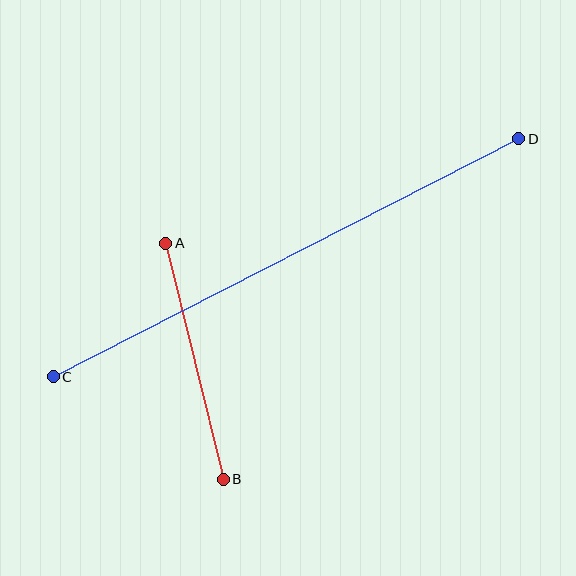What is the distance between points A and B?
The distance is approximately 243 pixels.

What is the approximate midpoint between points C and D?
The midpoint is at approximately (286, 258) pixels.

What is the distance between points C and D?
The distance is approximately 523 pixels.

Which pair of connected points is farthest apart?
Points C and D are farthest apart.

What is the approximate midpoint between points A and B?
The midpoint is at approximately (194, 361) pixels.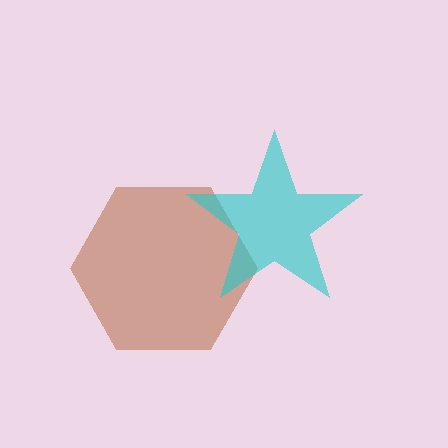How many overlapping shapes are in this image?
There are 2 overlapping shapes in the image.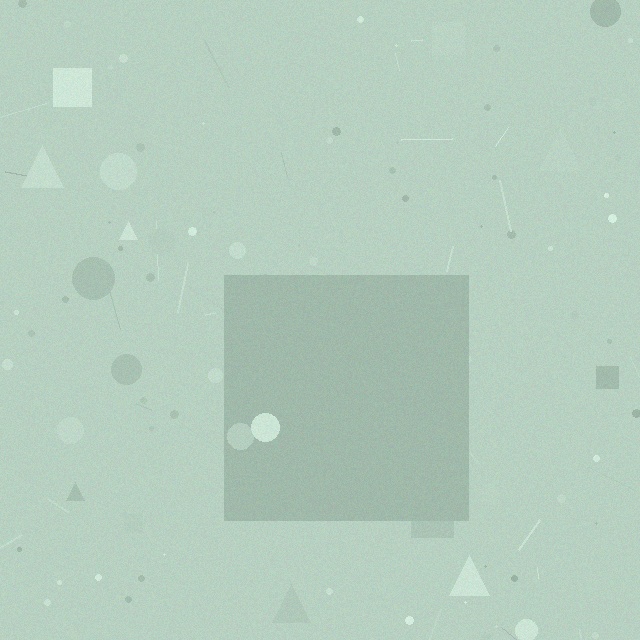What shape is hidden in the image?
A square is hidden in the image.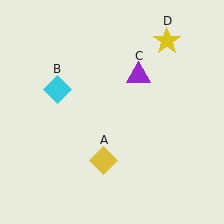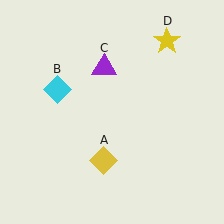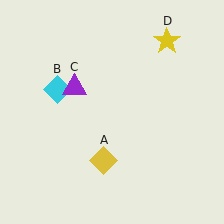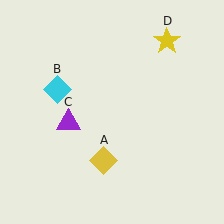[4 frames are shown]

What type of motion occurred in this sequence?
The purple triangle (object C) rotated counterclockwise around the center of the scene.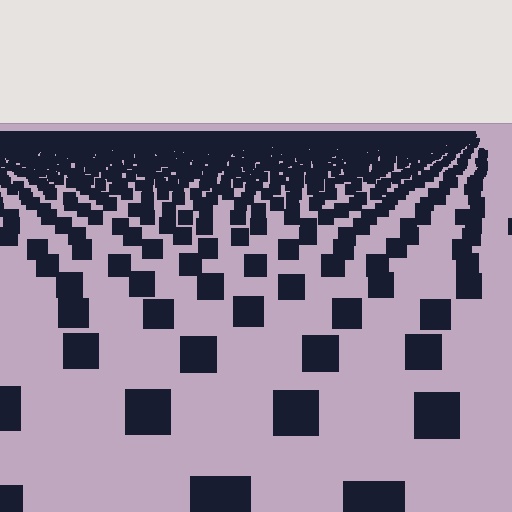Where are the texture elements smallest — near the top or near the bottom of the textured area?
Near the top.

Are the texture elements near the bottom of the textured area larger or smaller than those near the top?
Larger. Near the bottom, elements are closer to the viewer and appear at a bigger on-screen size.